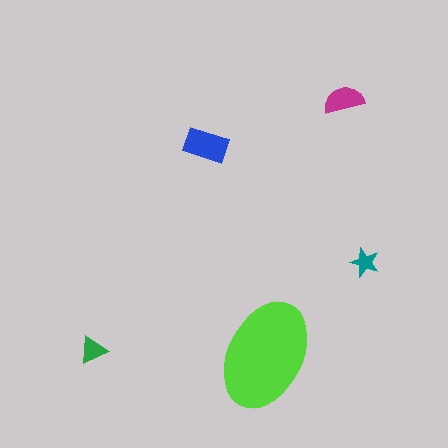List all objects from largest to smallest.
The lime ellipse, the blue rectangle, the magenta semicircle, the green triangle, the teal star.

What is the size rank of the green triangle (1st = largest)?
4th.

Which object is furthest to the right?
The teal star is rightmost.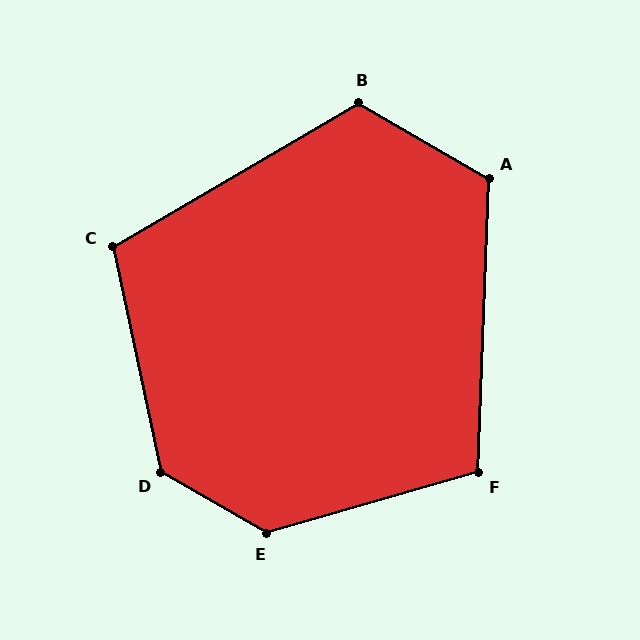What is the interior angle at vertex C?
Approximately 108 degrees (obtuse).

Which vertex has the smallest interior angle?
F, at approximately 108 degrees.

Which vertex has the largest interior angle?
E, at approximately 134 degrees.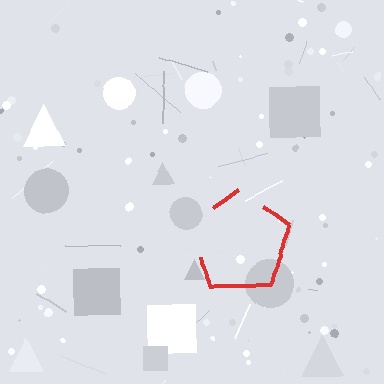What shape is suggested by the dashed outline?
The dashed outline suggests a pentagon.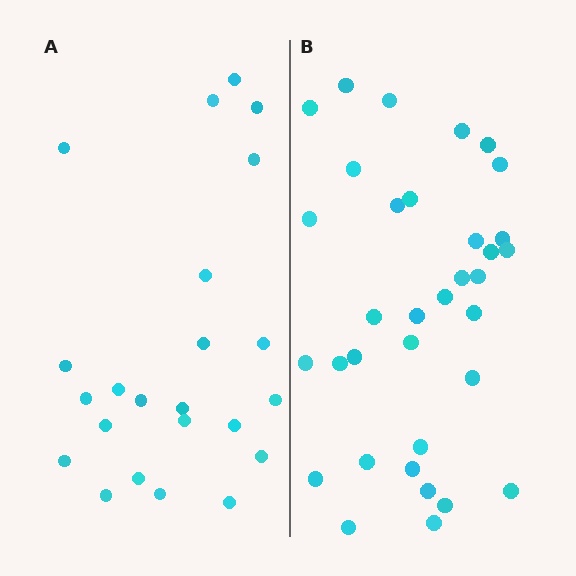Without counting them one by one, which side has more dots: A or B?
Region B (the right region) has more dots.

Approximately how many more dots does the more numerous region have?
Region B has roughly 12 or so more dots than region A.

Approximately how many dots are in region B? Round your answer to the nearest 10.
About 30 dots. (The exact count is 34, which rounds to 30.)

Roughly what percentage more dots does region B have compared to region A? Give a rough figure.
About 50% more.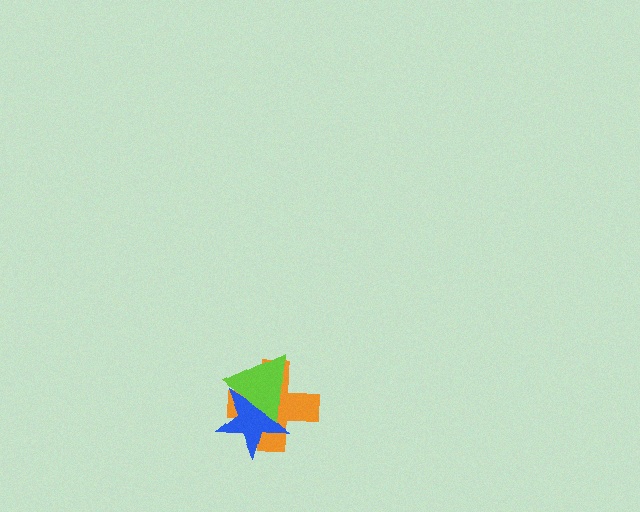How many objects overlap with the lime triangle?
2 objects overlap with the lime triangle.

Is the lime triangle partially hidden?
No, no other shape covers it.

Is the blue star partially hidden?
Yes, it is partially covered by another shape.